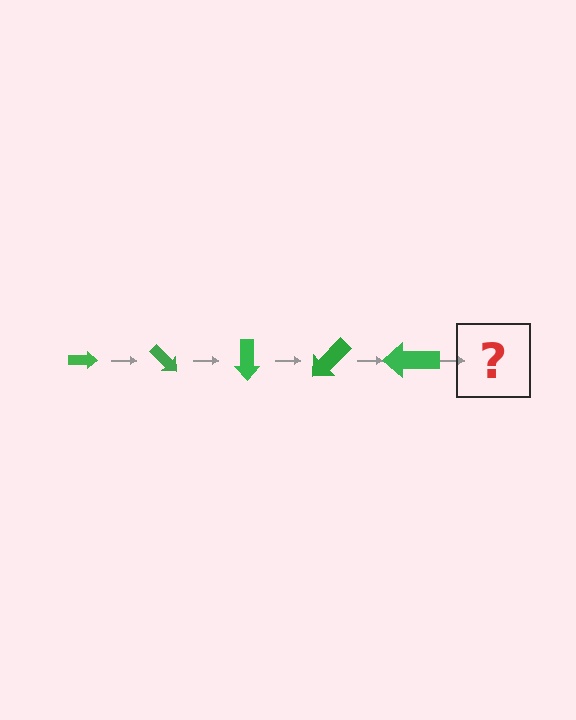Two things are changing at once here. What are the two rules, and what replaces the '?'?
The two rules are that the arrow grows larger each step and it rotates 45 degrees each step. The '?' should be an arrow, larger than the previous one and rotated 225 degrees from the start.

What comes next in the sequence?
The next element should be an arrow, larger than the previous one and rotated 225 degrees from the start.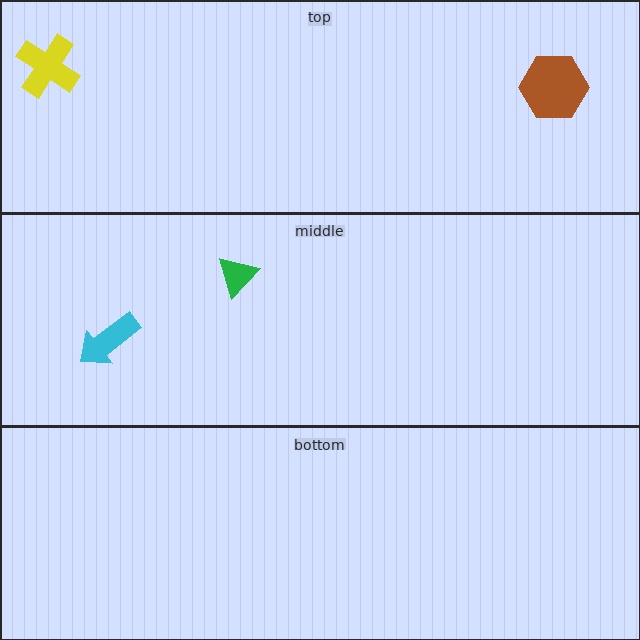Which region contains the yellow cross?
The top region.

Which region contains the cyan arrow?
The middle region.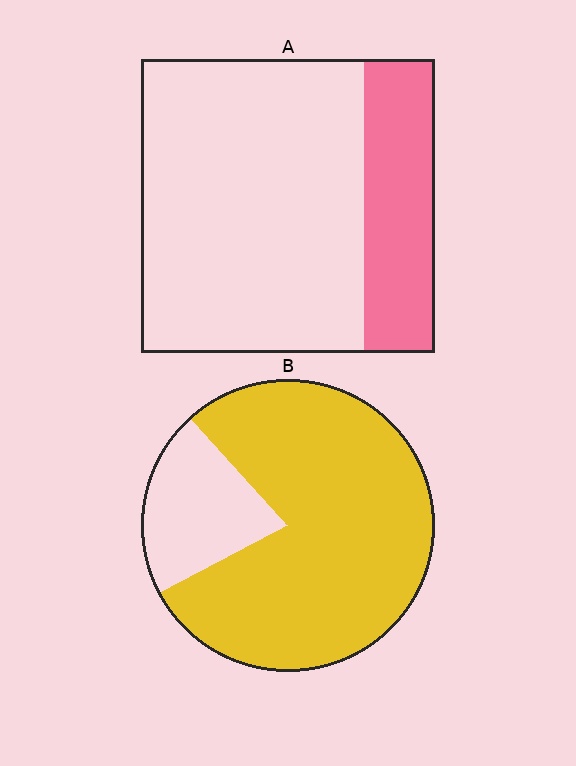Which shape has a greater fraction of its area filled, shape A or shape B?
Shape B.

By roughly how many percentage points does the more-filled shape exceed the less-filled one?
By roughly 55 percentage points (B over A).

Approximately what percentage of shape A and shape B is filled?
A is approximately 25% and B is approximately 80%.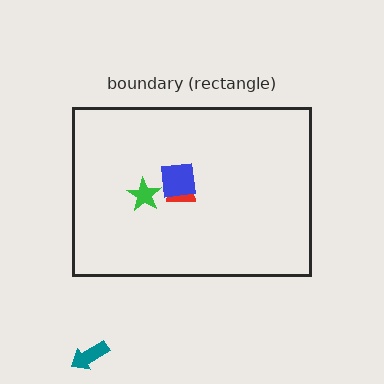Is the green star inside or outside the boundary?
Inside.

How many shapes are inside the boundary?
3 inside, 1 outside.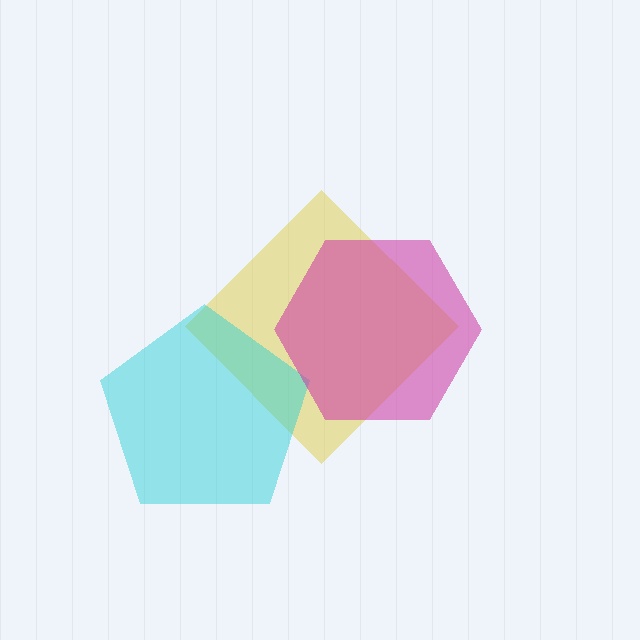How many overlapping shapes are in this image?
There are 3 overlapping shapes in the image.